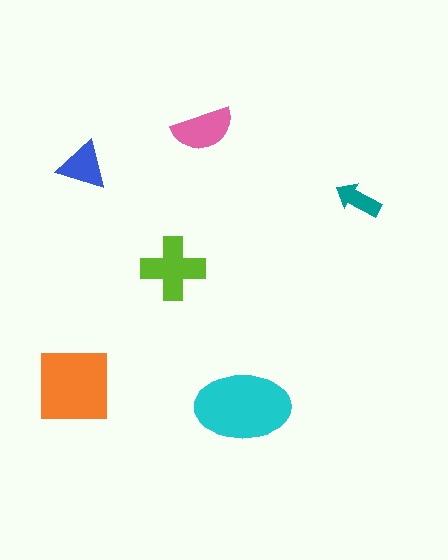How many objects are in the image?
There are 6 objects in the image.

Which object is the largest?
The cyan ellipse.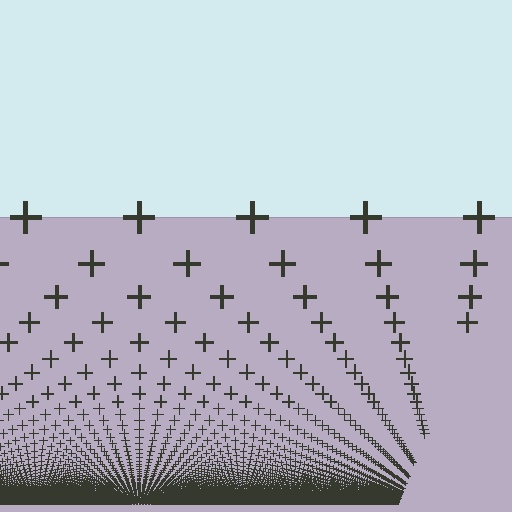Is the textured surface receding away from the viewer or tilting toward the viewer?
The surface appears to tilt toward the viewer. Texture elements get larger and sparser toward the top.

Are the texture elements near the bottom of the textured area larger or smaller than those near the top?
Smaller. The gradient is inverted — elements near the bottom are smaller and denser.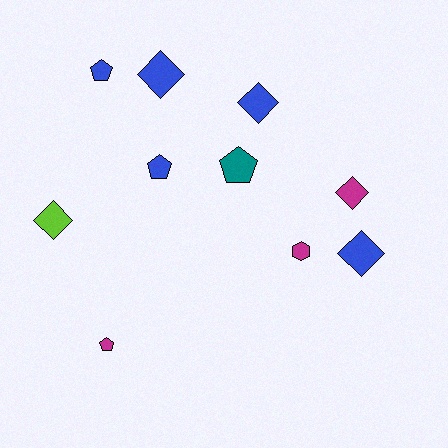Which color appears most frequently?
Blue, with 5 objects.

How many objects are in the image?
There are 10 objects.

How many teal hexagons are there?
There are no teal hexagons.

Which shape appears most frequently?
Diamond, with 5 objects.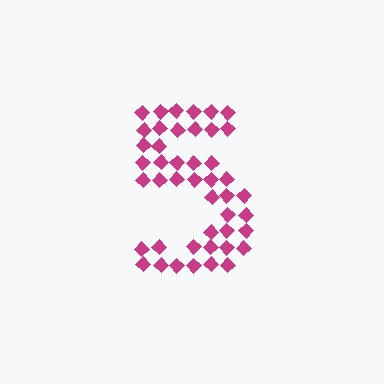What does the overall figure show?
The overall figure shows the digit 5.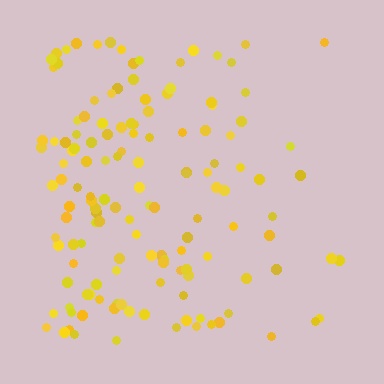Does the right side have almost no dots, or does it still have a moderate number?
Still a moderate number, just noticeably fewer than the left.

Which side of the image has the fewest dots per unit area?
The right.